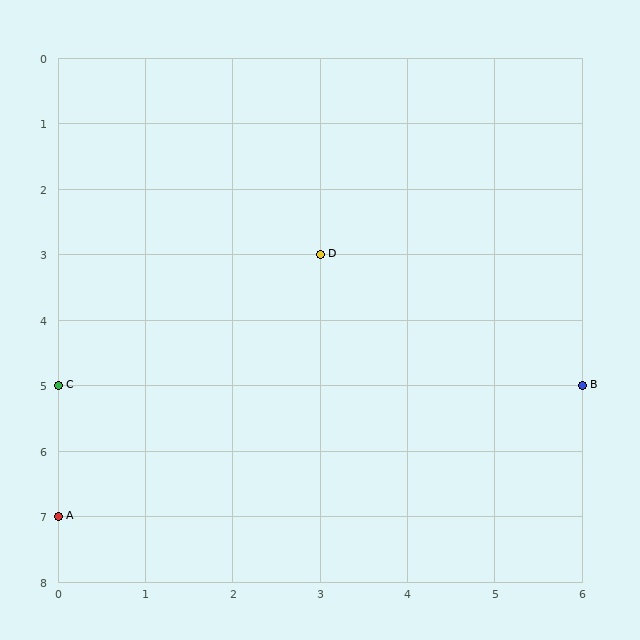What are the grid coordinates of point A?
Point A is at grid coordinates (0, 7).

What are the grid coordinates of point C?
Point C is at grid coordinates (0, 5).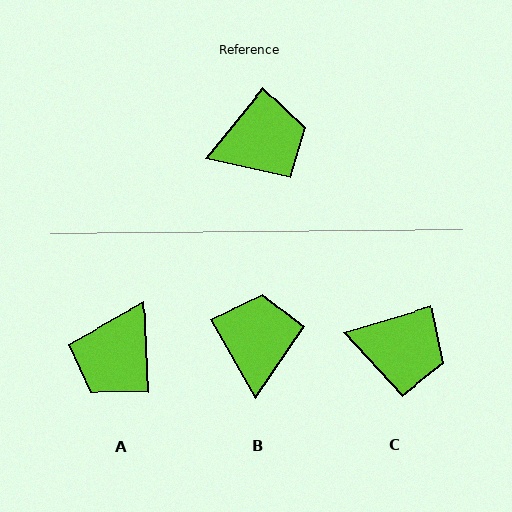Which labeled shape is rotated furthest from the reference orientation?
A, about 138 degrees away.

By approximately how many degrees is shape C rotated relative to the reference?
Approximately 35 degrees clockwise.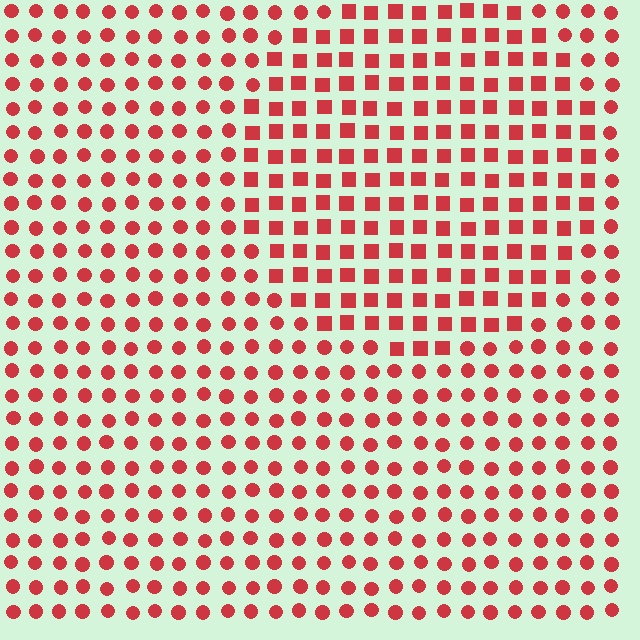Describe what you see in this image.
The image is filled with small red elements arranged in a uniform grid. A circle-shaped region contains squares, while the surrounding area contains circles. The boundary is defined purely by the change in element shape.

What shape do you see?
I see a circle.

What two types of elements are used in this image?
The image uses squares inside the circle region and circles outside it.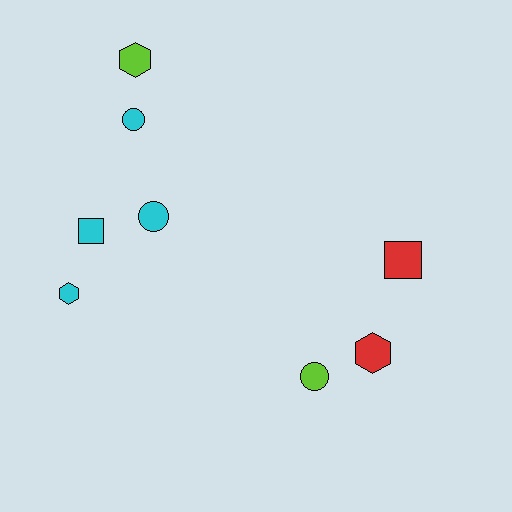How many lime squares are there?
There are no lime squares.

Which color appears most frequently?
Cyan, with 4 objects.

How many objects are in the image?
There are 8 objects.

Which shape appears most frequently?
Circle, with 3 objects.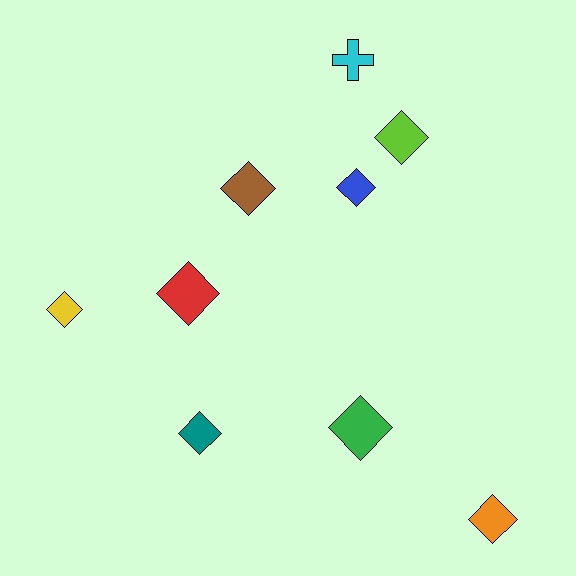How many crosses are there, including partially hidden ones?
There is 1 cross.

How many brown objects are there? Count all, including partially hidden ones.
There is 1 brown object.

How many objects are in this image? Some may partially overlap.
There are 9 objects.